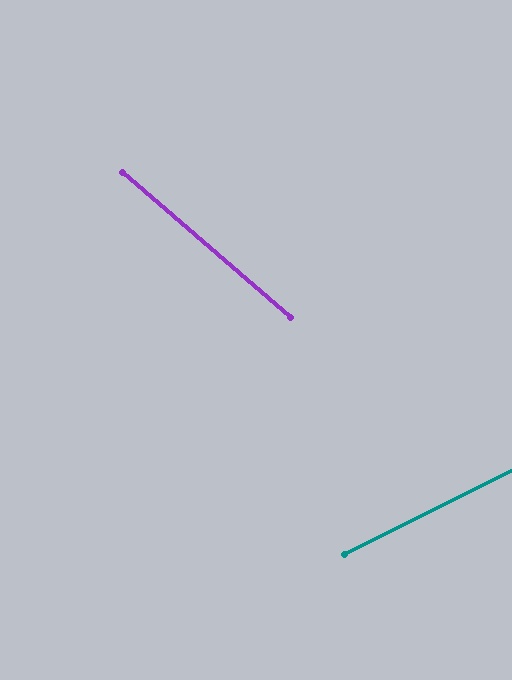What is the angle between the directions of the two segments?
Approximately 67 degrees.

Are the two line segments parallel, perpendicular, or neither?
Neither parallel nor perpendicular — they differ by about 67°.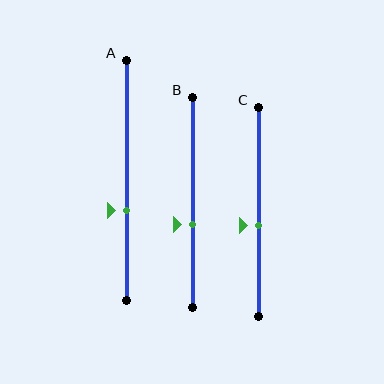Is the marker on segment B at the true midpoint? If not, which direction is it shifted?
No, the marker on segment B is shifted downward by about 10% of the segment length.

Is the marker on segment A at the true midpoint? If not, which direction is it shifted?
No, the marker on segment A is shifted downward by about 13% of the segment length.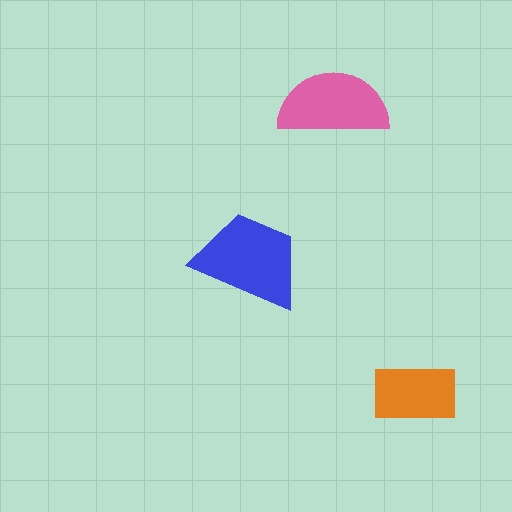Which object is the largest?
The blue trapezoid.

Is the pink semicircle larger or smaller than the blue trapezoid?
Smaller.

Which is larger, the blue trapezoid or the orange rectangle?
The blue trapezoid.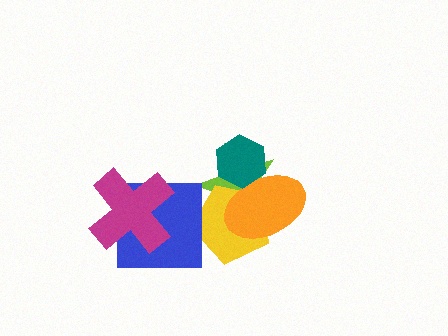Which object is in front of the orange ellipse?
The teal hexagon is in front of the orange ellipse.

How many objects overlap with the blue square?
2 objects overlap with the blue square.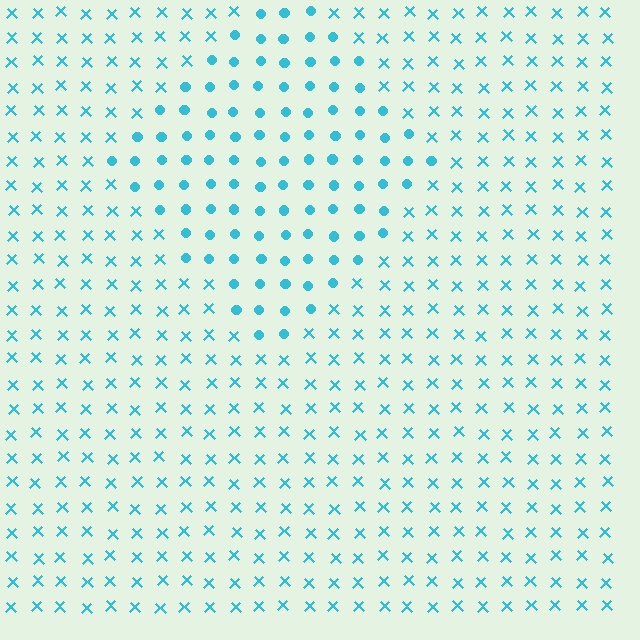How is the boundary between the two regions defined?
The boundary is defined by a change in element shape: circles inside vs. X marks outside. All elements share the same color and spacing.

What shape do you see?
I see a diamond.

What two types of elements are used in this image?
The image uses circles inside the diamond region and X marks outside it.